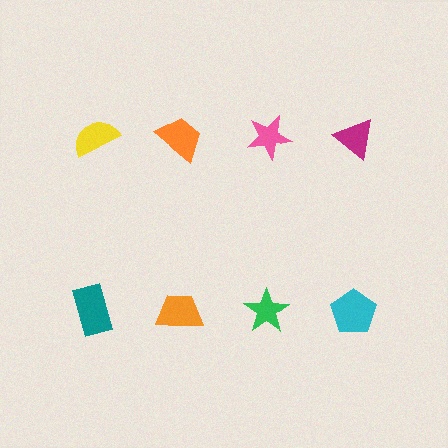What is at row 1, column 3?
A pink star.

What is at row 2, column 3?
A green star.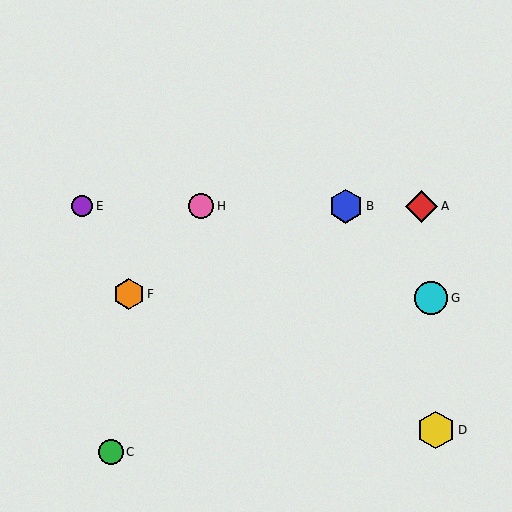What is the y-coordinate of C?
Object C is at y≈452.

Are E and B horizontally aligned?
Yes, both are at y≈206.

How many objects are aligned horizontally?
4 objects (A, B, E, H) are aligned horizontally.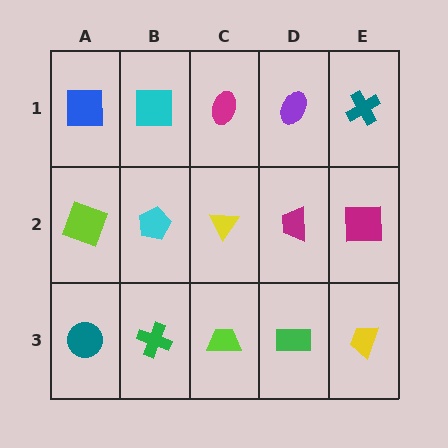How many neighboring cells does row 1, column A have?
2.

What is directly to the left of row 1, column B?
A blue square.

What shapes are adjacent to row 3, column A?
A lime square (row 2, column A), a green cross (row 3, column B).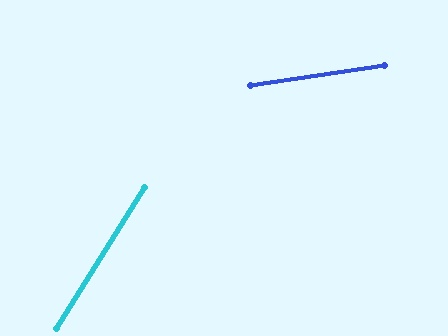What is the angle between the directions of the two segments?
Approximately 50 degrees.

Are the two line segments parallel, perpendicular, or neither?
Neither parallel nor perpendicular — they differ by about 50°.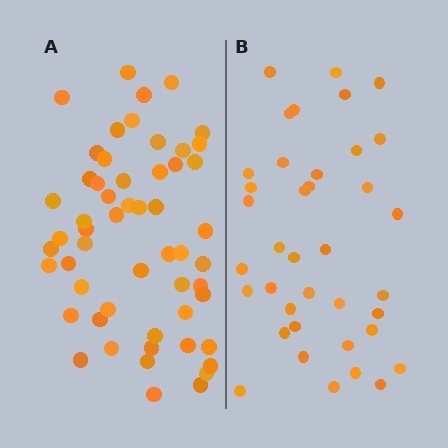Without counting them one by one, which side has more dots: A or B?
Region A (the left region) has more dots.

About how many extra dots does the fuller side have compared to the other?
Region A has approximately 15 more dots than region B.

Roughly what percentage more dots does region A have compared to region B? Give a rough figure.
About 45% more.